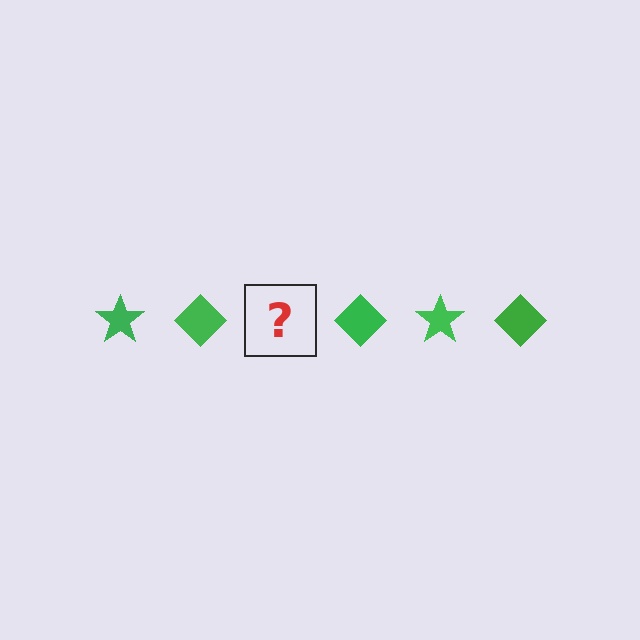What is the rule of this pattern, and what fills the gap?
The rule is that the pattern cycles through star, diamond shapes in green. The gap should be filled with a green star.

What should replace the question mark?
The question mark should be replaced with a green star.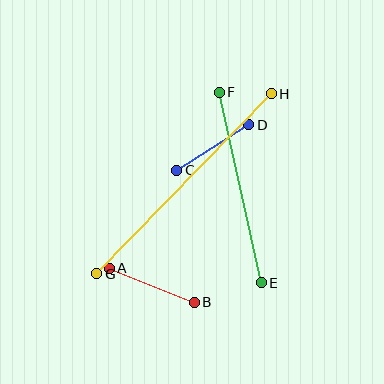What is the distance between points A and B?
The distance is approximately 92 pixels.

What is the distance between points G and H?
The distance is approximately 251 pixels.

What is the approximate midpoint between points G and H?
The midpoint is at approximately (184, 184) pixels.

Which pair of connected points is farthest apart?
Points G and H are farthest apart.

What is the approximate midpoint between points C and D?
The midpoint is at approximately (213, 147) pixels.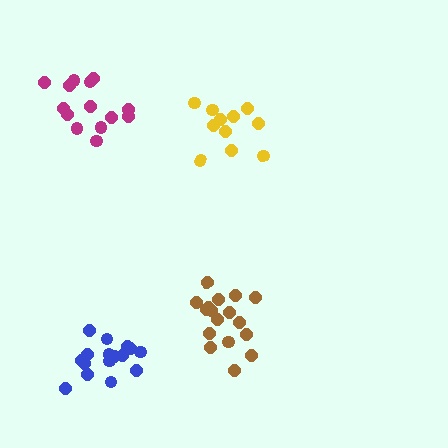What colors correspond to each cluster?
The clusters are colored: blue, brown, yellow, magenta.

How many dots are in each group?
Group 1: 16 dots, Group 2: 17 dots, Group 3: 11 dots, Group 4: 14 dots (58 total).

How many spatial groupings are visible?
There are 4 spatial groupings.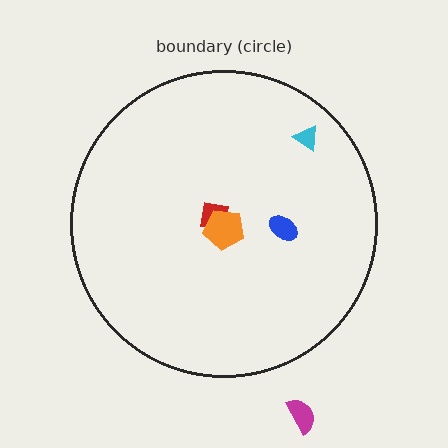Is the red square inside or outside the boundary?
Inside.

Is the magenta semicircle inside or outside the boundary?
Outside.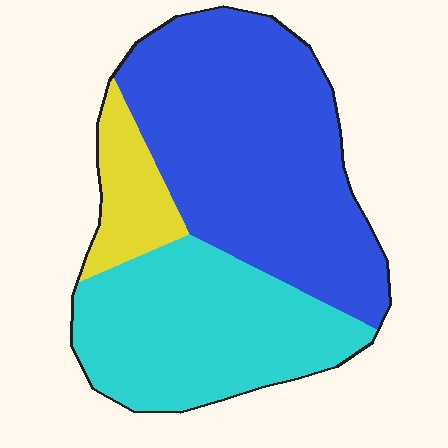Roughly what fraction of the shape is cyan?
Cyan covers roughly 35% of the shape.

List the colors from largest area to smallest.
From largest to smallest: blue, cyan, yellow.